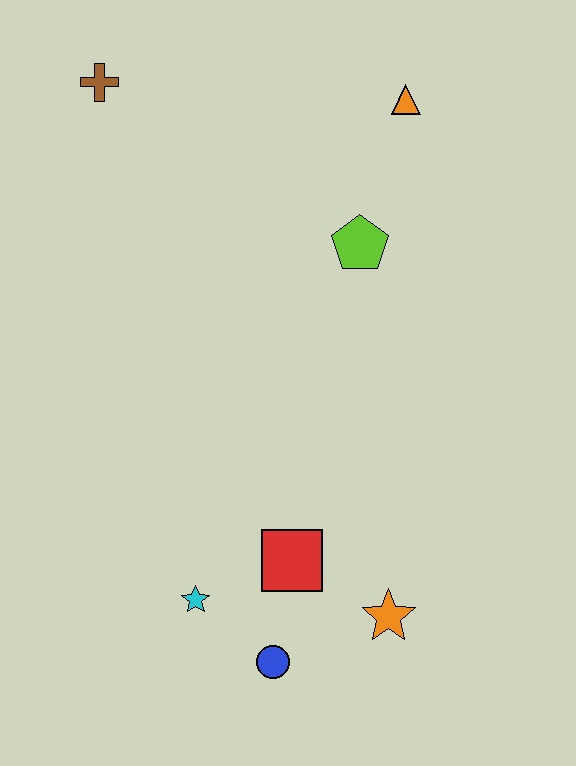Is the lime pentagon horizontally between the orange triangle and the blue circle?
Yes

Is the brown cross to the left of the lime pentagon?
Yes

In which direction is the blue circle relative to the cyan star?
The blue circle is to the right of the cyan star.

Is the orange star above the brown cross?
No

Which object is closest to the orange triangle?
The lime pentagon is closest to the orange triangle.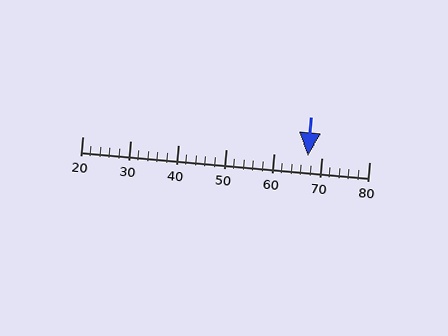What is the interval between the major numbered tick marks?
The major tick marks are spaced 10 units apart.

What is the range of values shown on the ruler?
The ruler shows values from 20 to 80.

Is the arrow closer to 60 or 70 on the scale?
The arrow is closer to 70.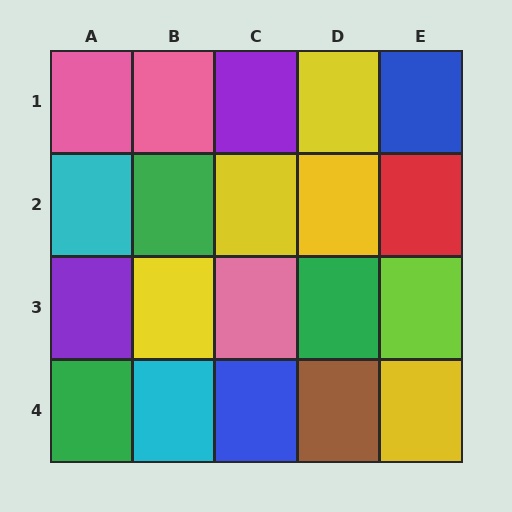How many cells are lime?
1 cell is lime.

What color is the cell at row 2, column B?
Green.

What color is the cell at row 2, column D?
Yellow.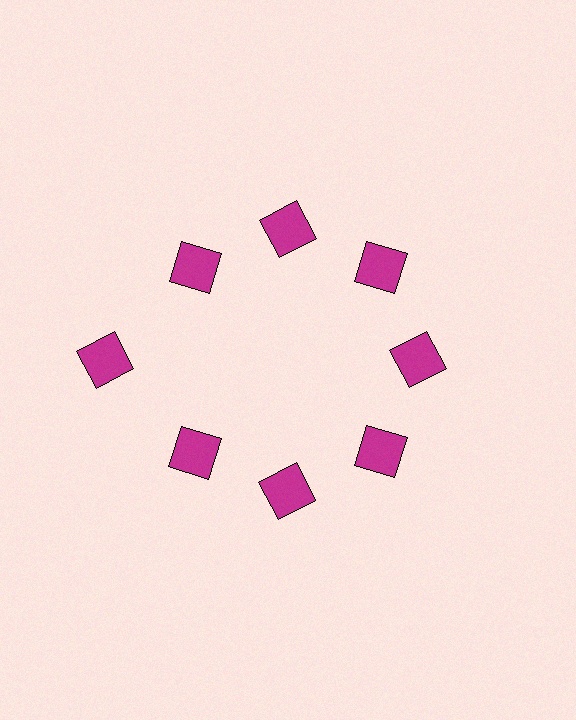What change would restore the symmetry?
The symmetry would be restored by moving it inward, back onto the ring so that all 8 squares sit at equal angles and equal distance from the center.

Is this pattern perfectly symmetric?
No. The 8 magenta squares are arranged in a ring, but one element near the 9 o'clock position is pushed outward from the center, breaking the 8-fold rotational symmetry.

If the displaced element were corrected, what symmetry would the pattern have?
It would have 8-fold rotational symmetry — the pattern would map onto itself every 45 degrees.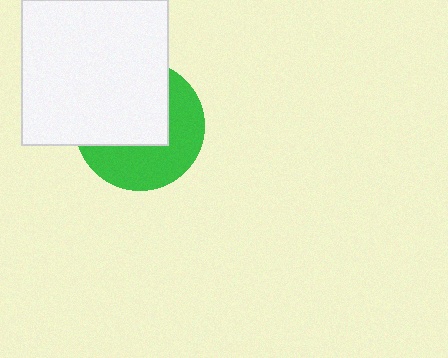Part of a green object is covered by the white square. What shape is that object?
It is a circle.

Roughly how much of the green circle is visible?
About half of it is visible (roughly 47%).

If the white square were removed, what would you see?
You would see the complete green circle.